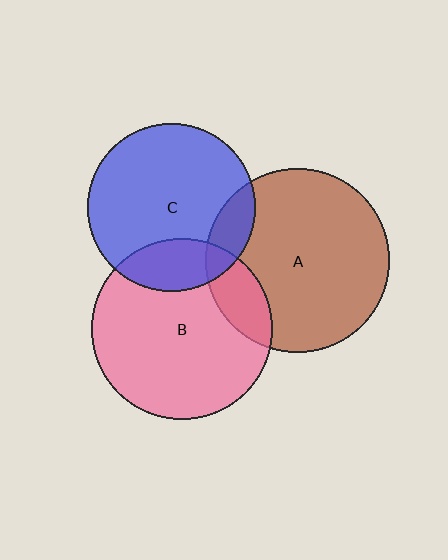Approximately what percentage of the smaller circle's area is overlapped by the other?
Approximately 20%.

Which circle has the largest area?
Circle A (brown).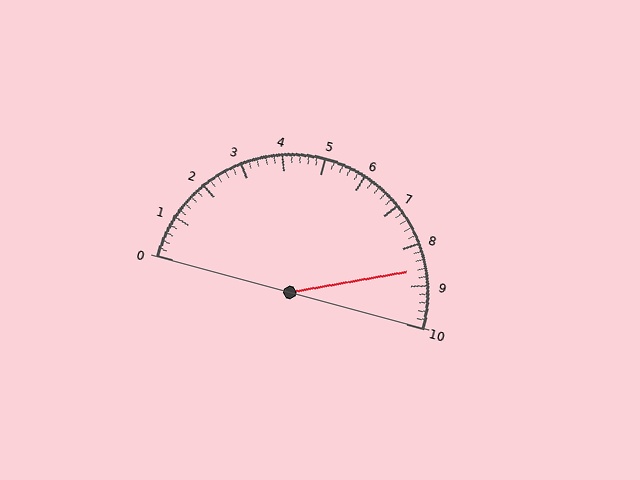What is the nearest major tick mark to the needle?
The nearest major tick mark is 9.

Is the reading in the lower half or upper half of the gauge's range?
The reading is in the upper half of the range (0 to 10).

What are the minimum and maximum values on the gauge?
The gauge ranges from 0 to 10.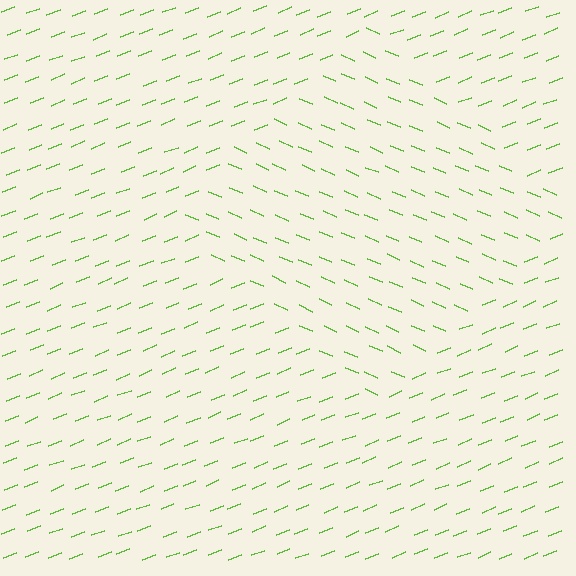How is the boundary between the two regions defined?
The boundary is defined purely by a change in line orientation (approximately 45 degrees difference). All lines are the same color and thickness.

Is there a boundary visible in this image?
Yes, there is a texture boundary formed by a change in line orientation.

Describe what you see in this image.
The image is filled with small lime line segments. A diamond region in the image has lines oriented differently from the surrounding lines, creating a visible texture boundary.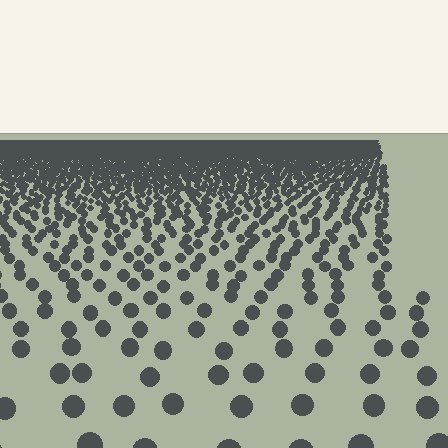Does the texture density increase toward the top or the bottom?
Density increases toward the top.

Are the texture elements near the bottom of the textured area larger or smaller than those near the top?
Larger. Near the bottom, elements are closer to the viewer and appear at a bigger on-screen size.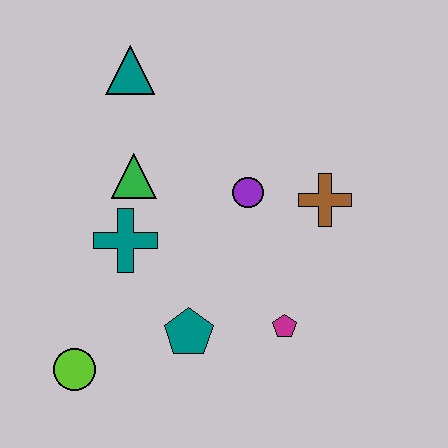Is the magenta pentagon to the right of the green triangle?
Yes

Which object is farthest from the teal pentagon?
The teal triangle is farthest from the teal pentagon.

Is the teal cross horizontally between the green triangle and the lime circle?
Yes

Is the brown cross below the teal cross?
No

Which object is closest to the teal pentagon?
The magenta pentagon is closest to the teal pentagon.